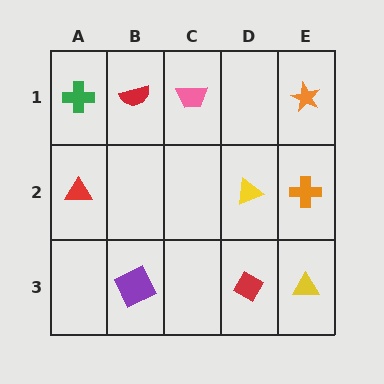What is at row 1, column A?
A green cross.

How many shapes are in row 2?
3 shapes.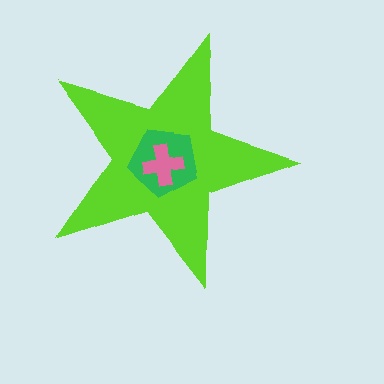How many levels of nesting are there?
3.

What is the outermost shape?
The lime star.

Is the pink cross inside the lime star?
Yes.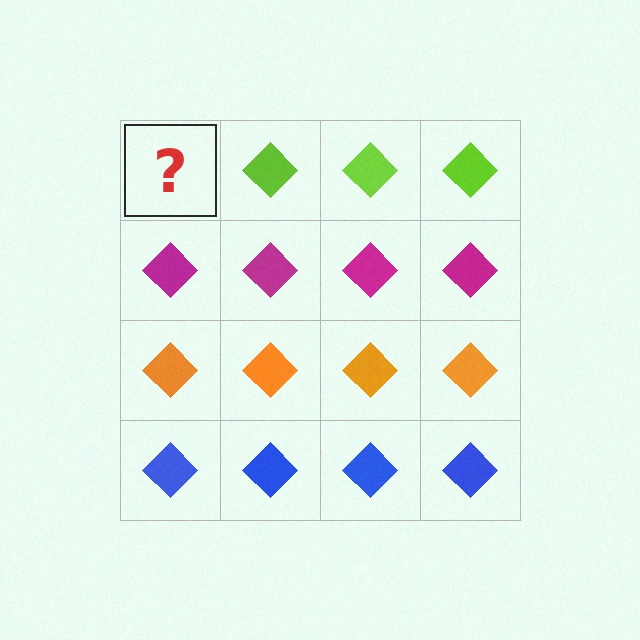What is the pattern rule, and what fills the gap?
The rule is that each row has a consistent color. The gap should be filled with a lime diamond.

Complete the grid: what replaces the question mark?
The question mark should be replaced with a lime diamond.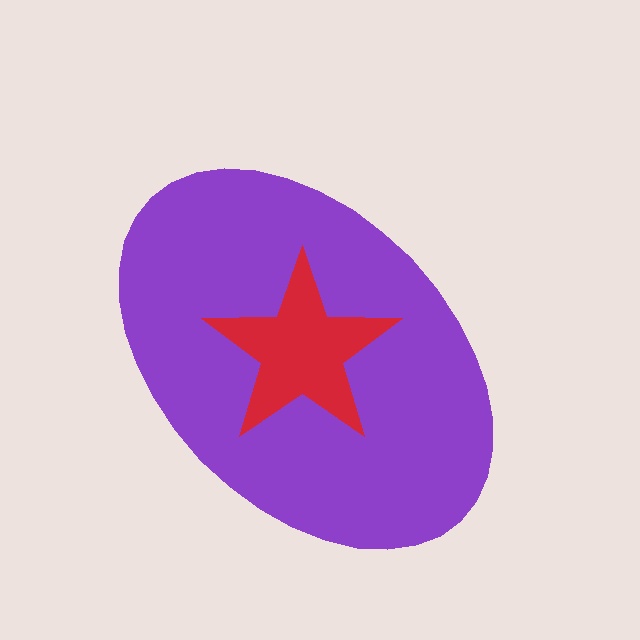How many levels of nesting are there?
2.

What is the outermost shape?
The purple ellipse.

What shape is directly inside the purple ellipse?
The red star.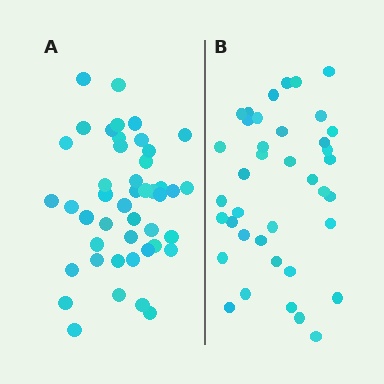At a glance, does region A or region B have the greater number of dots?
Region A (the left region) has more dots.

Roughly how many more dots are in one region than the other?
Region A has about 6 more dots than region B.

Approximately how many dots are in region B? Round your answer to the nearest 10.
About 40 dots. (The exact count is 39, which rounds to 40.)